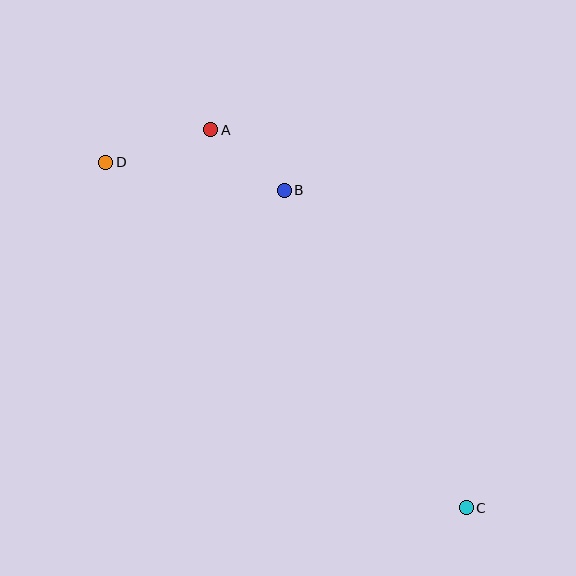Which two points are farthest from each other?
Points C and D are farthest from each other.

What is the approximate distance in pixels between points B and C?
The distance between B and C is approximately 366 pixels.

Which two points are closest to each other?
Points A and B are closest to each other.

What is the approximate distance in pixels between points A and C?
The distance between A and C is approximately 457 pixels.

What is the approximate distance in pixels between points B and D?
The distance between B and D is approximately 180 pixels.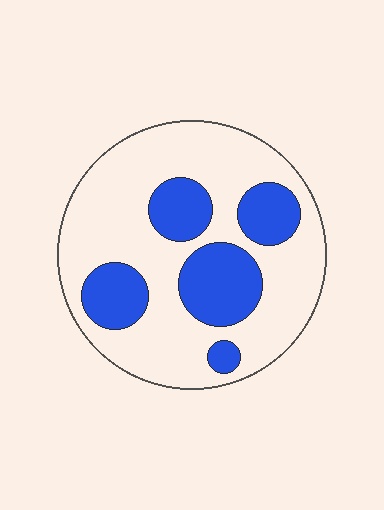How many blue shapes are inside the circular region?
5.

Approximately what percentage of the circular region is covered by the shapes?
Approximately 30%.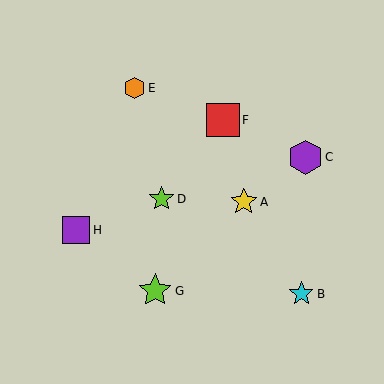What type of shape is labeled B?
Shape B is a cyan star.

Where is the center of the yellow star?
The center of the yellow star is at (244, 202).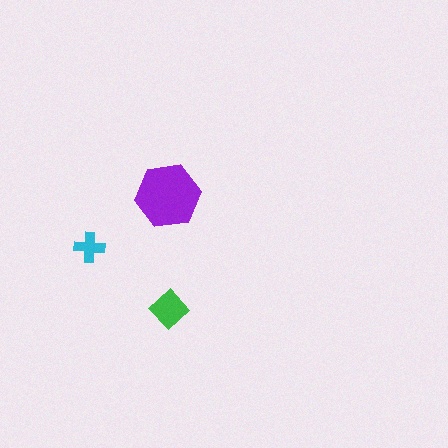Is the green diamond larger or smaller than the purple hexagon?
Smaller.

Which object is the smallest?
The cyan cross.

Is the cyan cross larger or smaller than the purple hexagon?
Smaller.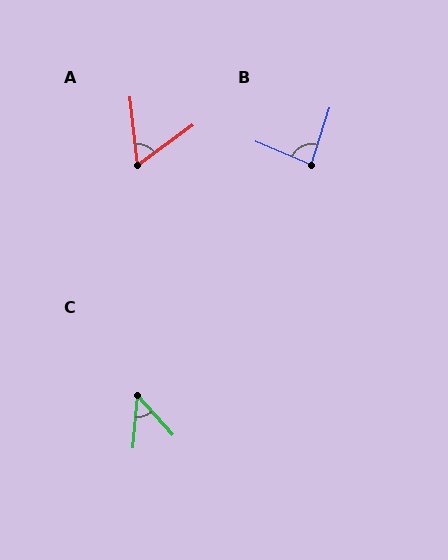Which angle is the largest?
B, at approximately 85 degrees.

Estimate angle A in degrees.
Approximately 61 degrees.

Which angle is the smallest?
C, at approximately 47 degrees.